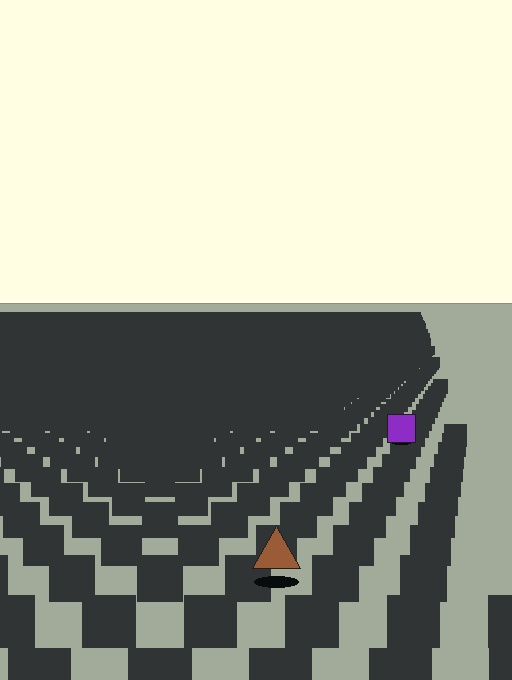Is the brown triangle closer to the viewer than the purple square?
Yes. The brown triangle is closer — you can tell from the texture gradient: the ground texture is coarser near it.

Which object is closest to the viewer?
The brown triangle is closest. The texture marks near it are larger and more spread out.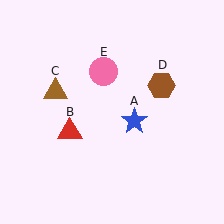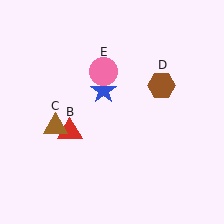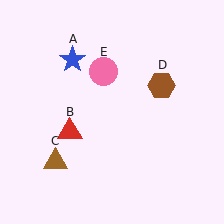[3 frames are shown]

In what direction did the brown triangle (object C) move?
The brown triangle (object C) moved down.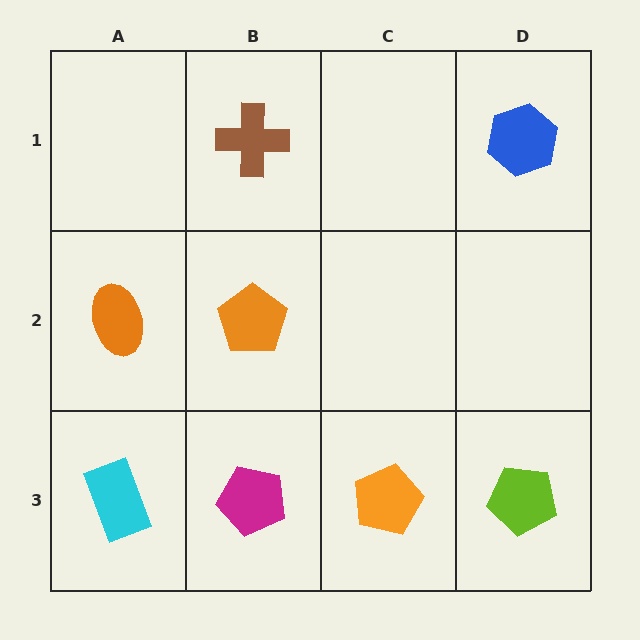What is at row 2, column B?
An orange pentagon.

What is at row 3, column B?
A magenta pentagon.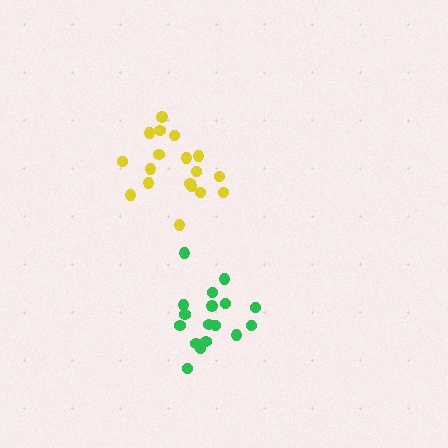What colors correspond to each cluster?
The clusters are colored: yellow, green.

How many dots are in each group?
Group 1: 18 dots, Group 2: 17 dots (35 total).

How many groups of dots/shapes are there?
There are 2 groups.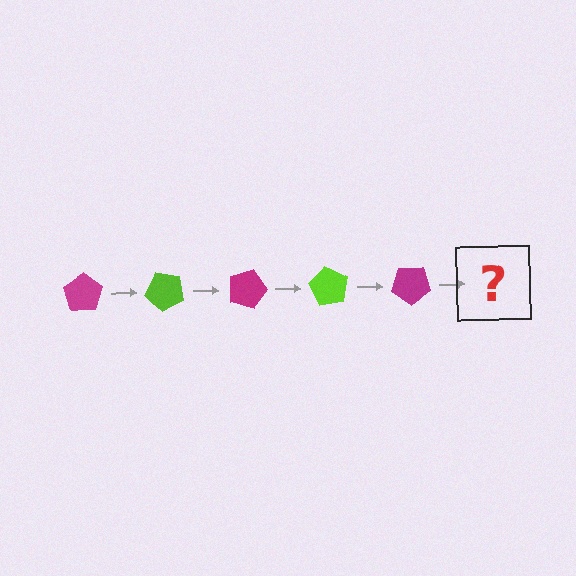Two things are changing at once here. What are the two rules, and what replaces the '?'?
The two rules are that it rotates 45 degrees each step and the color cycles through magenta and lime. The '?' should be a lime pentagon, rotated 225 degrees from the start.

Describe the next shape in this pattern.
It should be a lime pentagon, rotated 225 degrees from the start.